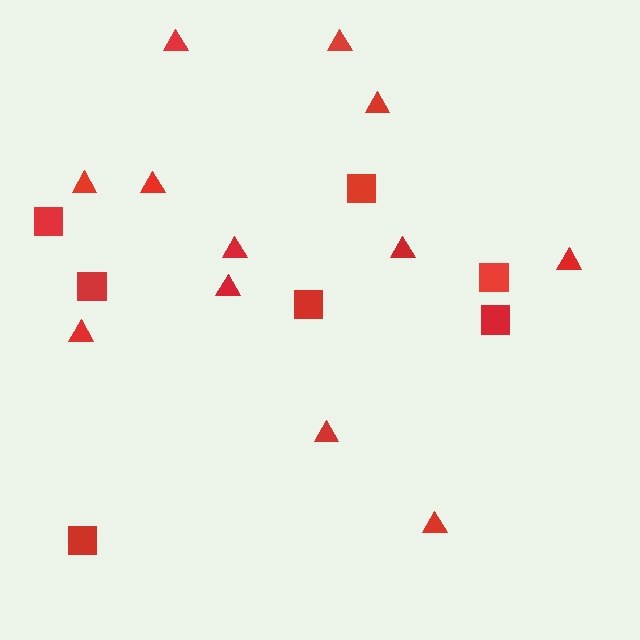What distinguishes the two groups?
There are 2 groups: one group of squares (7) and one group of triangles (12).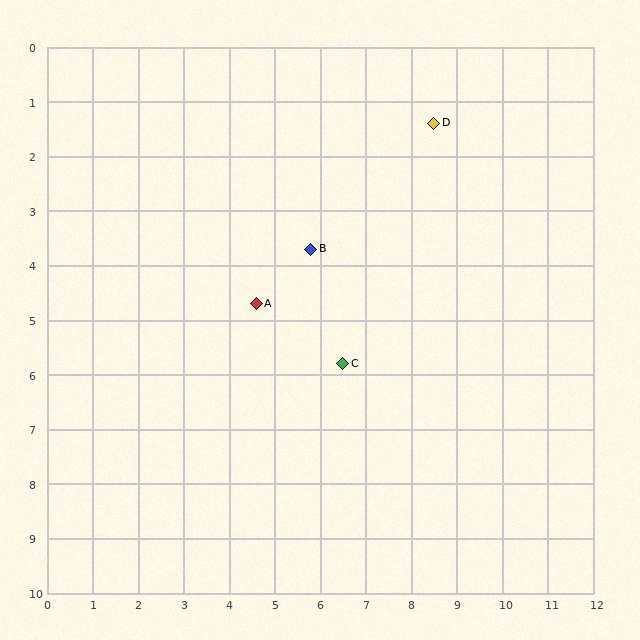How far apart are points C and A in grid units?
Points C and A are about 2.2 grid units apart.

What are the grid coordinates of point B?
Point B is at approximately (5.8, 3.7).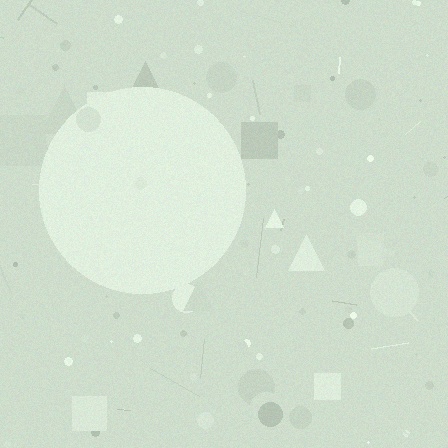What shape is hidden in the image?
A circle is hidden in the image.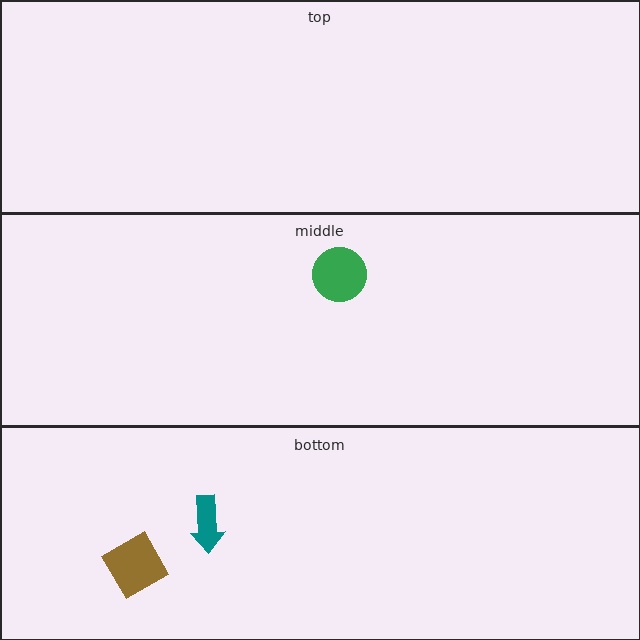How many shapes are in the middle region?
1.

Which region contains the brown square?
The bottom region.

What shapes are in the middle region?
The green circle.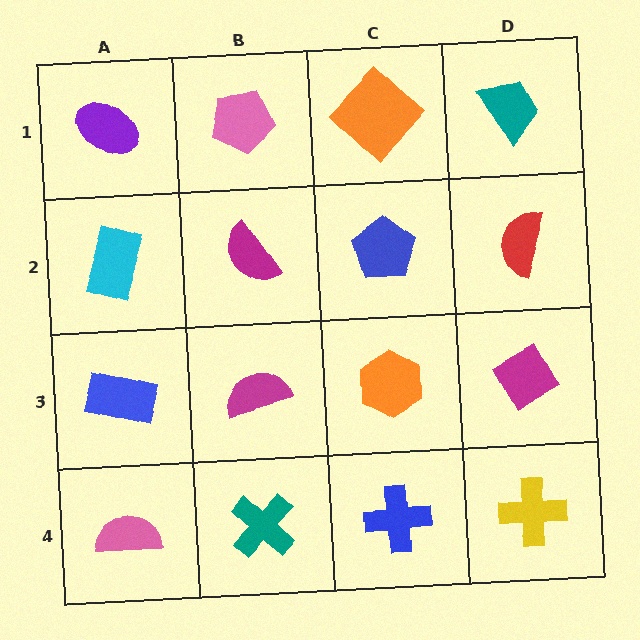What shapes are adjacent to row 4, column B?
A magenta semicircle (row 3, column B), a pink semicircle (row 4, column A), a blue cross (row 4, column C).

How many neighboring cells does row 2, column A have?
3.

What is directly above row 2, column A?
A purple ellipse.